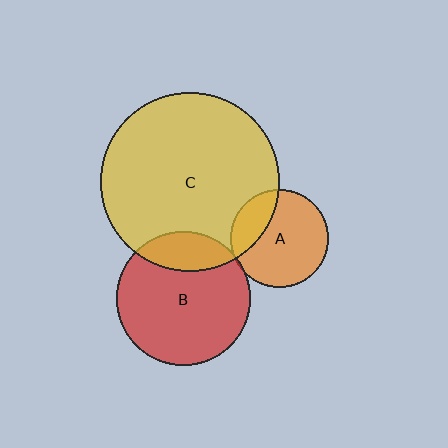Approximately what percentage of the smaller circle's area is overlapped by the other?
Approximately 25%.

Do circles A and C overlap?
Yes.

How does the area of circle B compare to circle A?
Approximately 1.9 times.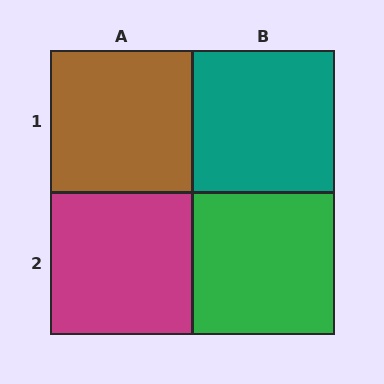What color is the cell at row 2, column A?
Magenta.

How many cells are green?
1 cell is green.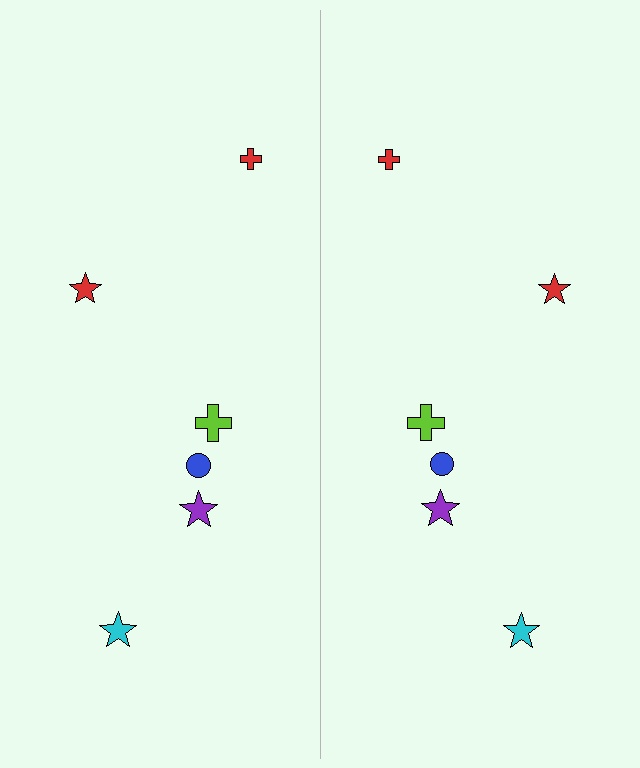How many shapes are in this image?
There are 12 shapes in this image.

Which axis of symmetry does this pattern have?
The pattern has a vertical axis of symmetry running through the center of the image.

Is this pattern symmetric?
Yes, this pattern has bilateral (reflection) symmetry.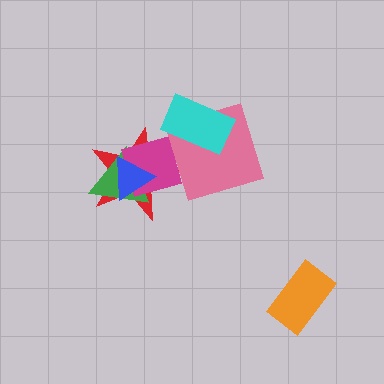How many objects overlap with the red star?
3 objects overlap with the red star.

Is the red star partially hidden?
Yes, it is partially covered by another shape.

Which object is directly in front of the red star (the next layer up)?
The green triangle is directly in front of the red star.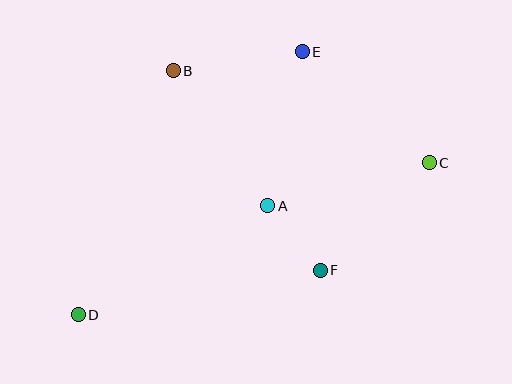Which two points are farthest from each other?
Points C and D are farthest from each other.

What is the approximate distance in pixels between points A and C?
The distance between A and C is approximately 167 pixels.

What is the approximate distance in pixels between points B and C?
The distance between B and C is approximately 272 pixels.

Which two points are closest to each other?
Points A and F are closest to each other.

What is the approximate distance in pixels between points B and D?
The distance between B and D is approximately 261 pixels.